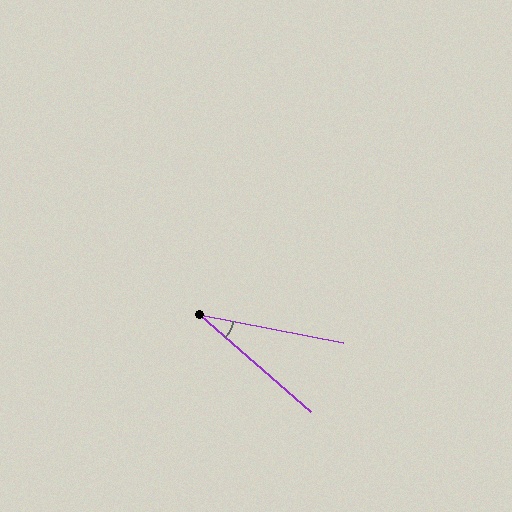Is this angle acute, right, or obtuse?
It is acute.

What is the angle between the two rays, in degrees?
Approximately 30 degrees.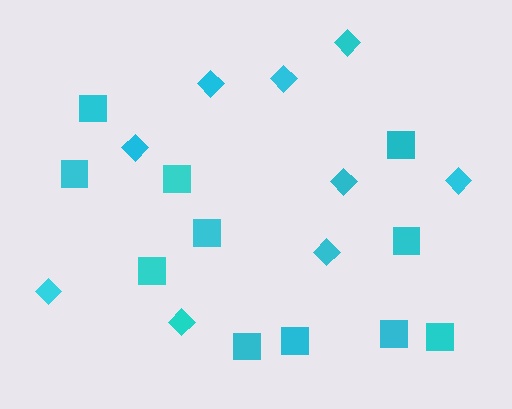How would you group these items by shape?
There are 2 groups: one group of diamonds (9) and one group of squares (11).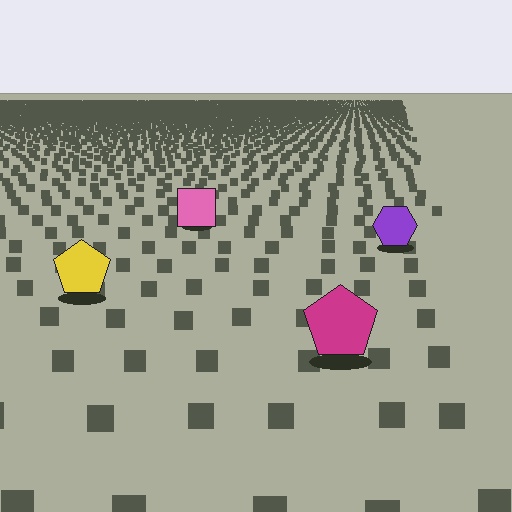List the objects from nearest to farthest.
From nearest to farthest: the magenta pentagon, the yellow pentagon, the purple hexagon, the pink square.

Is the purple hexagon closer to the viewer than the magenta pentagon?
No. The magenta pentagon is closer — you can tell from the texture gradient: the ground texture is coarser near it.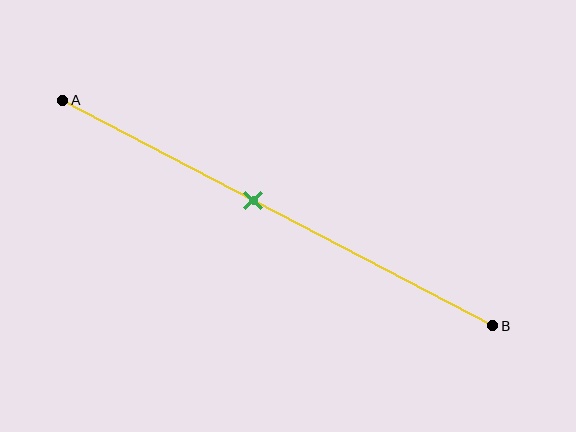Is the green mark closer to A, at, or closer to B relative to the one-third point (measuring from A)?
The green mark is closer to point B than the one-third point of segment AB.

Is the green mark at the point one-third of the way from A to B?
No, the mark is at about 45% from A, not at the 33% one-third point.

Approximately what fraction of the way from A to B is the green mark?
The green mark is approximately 45% of the way from A to B.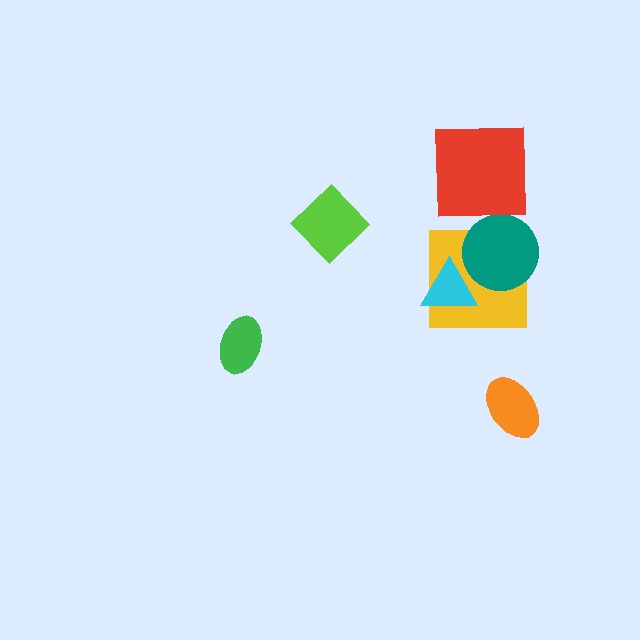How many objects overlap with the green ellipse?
0 objects overlap with the green ellipse.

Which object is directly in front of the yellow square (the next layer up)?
The teal circle is directly in front of the yellow square.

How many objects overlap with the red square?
0 objects overlap with the red square.